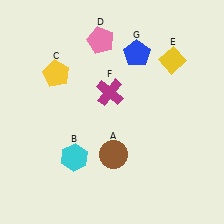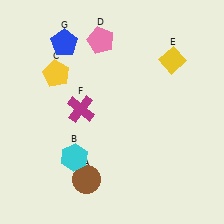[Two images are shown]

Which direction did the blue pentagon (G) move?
The blue pentagon (G) moved left.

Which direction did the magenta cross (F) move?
The magenta cross (F) moved left.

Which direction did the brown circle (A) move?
The brown circle (A) moved left.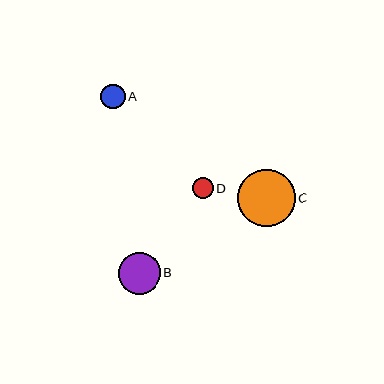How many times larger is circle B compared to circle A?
Circle B is approximately 1.7 times the size of circle A.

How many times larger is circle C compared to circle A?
Circle C is approximately 2.4 times the size of circle A.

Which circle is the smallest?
Circle D is the smallest with a size of approximately 21 pixels.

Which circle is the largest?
Circle C is the largest with a size of approximately 57 pixels.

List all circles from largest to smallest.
From largest to smallest: C, B, A, D.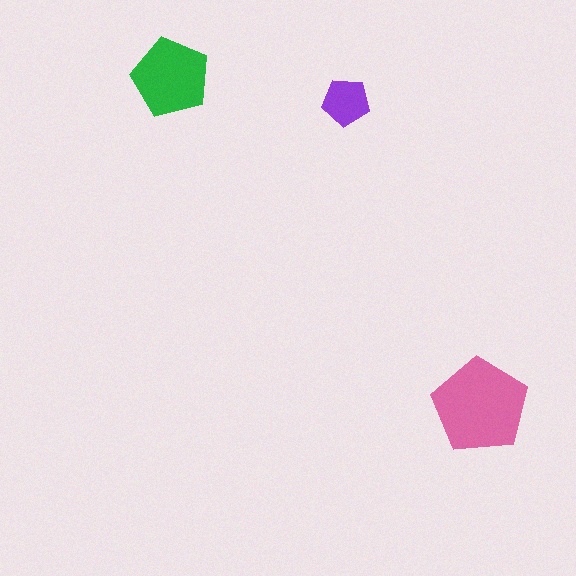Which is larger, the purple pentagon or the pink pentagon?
The pink one.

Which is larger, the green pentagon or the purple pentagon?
The green one.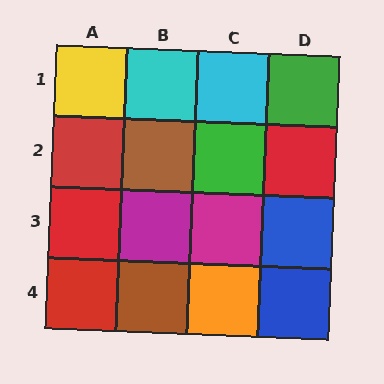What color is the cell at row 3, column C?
Magenta.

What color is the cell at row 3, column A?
Red.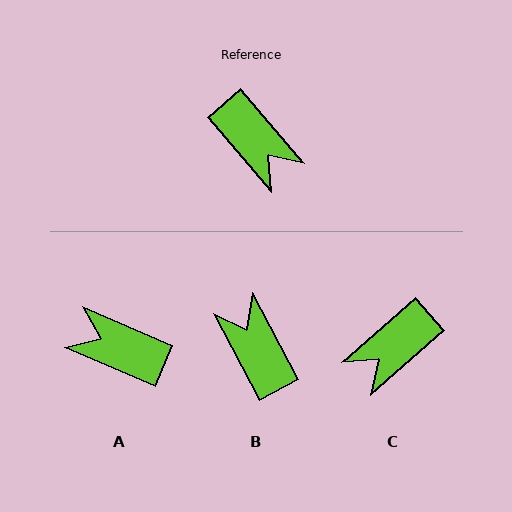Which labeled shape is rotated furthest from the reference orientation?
B, about 167 degrees away.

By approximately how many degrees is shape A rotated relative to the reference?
Approximately 154 degrees clockwise.